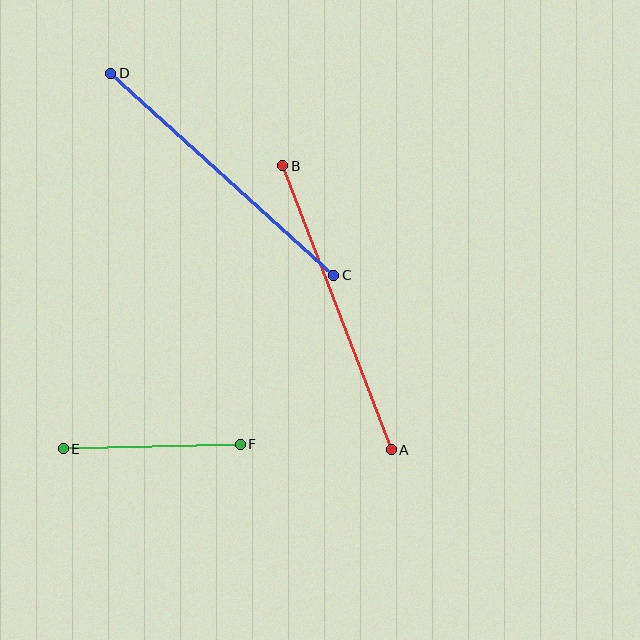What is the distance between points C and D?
The distance is approximately 301 pixels.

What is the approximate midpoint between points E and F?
The midpoint is at approximately (152, 447) pixels.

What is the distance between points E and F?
The distance is approximately 177 pixels.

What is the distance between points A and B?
The distance is approximately 304 pixels.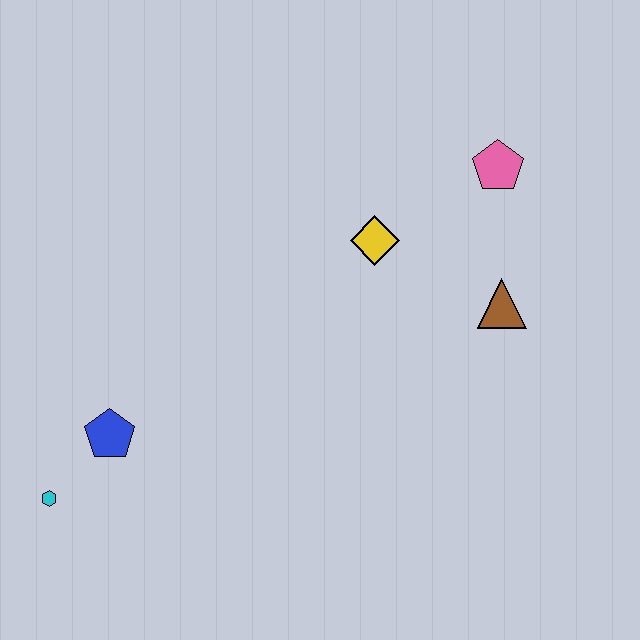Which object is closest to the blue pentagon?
The cyan hexagon is closest to the blue pentagon.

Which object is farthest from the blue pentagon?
The pink pentagon is farthest from the blue pentagon.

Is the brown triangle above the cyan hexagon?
Yes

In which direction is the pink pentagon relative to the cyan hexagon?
The pink pentagon is to the right of the cyan hexagon.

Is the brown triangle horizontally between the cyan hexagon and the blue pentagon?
No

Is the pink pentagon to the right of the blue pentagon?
Yes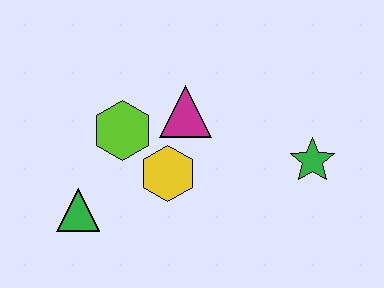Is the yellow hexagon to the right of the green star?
No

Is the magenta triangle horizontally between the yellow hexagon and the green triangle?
No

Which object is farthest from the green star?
The green triangle is farthest from the green star.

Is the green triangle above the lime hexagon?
No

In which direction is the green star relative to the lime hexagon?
The green star is to the right of the lime hexagon.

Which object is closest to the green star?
The magenta triangle is closest to the green star.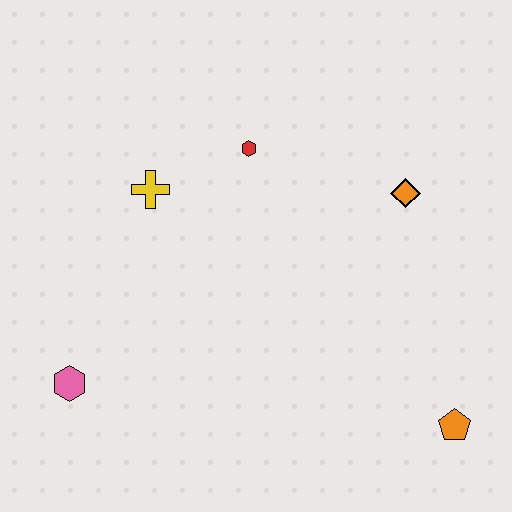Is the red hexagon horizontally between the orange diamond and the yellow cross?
Yes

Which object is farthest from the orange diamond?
The pink hexagon is farthest from the orange diamond.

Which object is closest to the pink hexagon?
The yellow cross is closest to the pink hexagon.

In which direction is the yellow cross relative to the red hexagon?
The yellow cross is to the left of the red hexagon.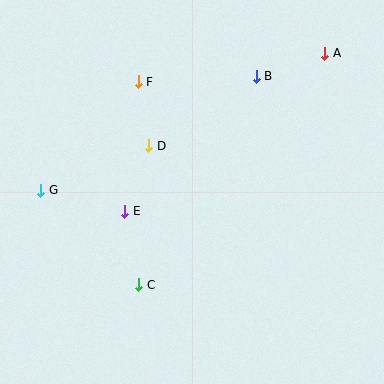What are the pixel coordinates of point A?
Point A is at (325, 53).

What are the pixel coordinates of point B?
Point B is at (256, 76).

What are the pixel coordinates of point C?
Point C is at (139, 285).